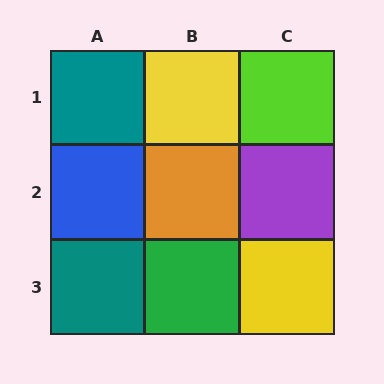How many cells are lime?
1 cell is lime.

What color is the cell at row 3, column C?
Yellow.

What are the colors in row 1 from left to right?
Teal, yellow, lime.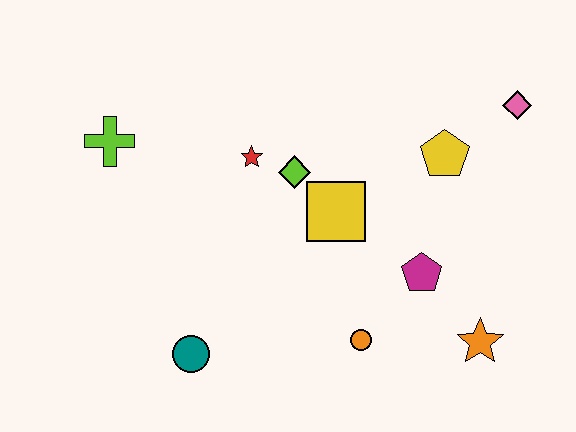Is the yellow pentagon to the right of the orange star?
No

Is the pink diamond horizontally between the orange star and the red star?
No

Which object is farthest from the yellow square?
The lime cross is farthest from the yellow square.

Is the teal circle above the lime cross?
No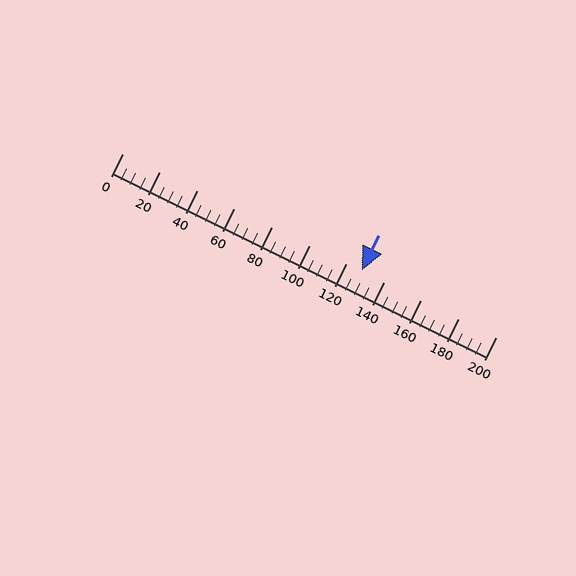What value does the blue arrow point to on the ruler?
The blue arrow points to approximately 128.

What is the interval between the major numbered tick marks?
The major tick marks are spaced 20 units apart.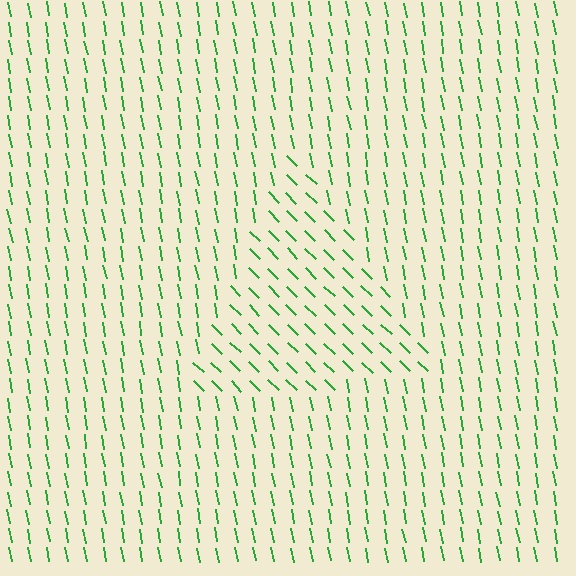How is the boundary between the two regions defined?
The boundary is defined purely by a change in line orientation (approximately 35 degrees difference). All lines are the same color and thickness.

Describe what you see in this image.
The image is filled with small green line segments. A triangle region in the image has lines oriented differently from the surrounding lines, creating a visible texture boundary.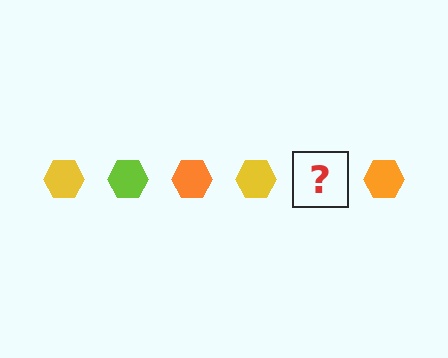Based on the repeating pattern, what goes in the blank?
The blank should be a lime hexagon.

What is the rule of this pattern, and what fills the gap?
The rule is that the pattern cycles through yellow, lime, orange hexagons. The gap should be filled with a lime hexagon.